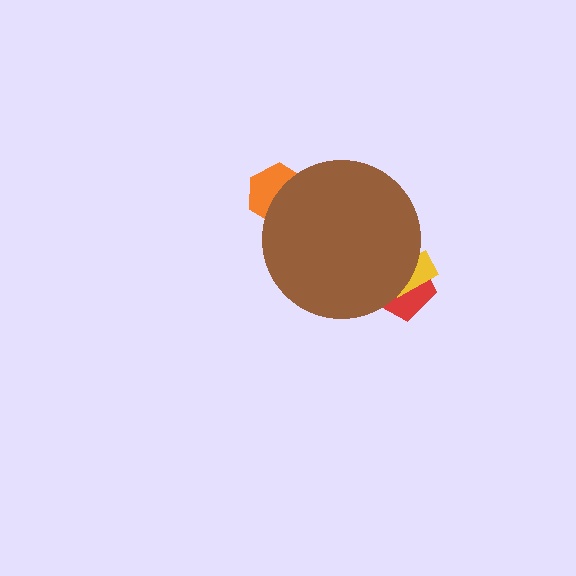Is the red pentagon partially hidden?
Yes, the red pentagon is partially hidden behind the brown circle.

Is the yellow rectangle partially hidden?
Yes, the yellow rectangle is partially hidden behind the brown circle.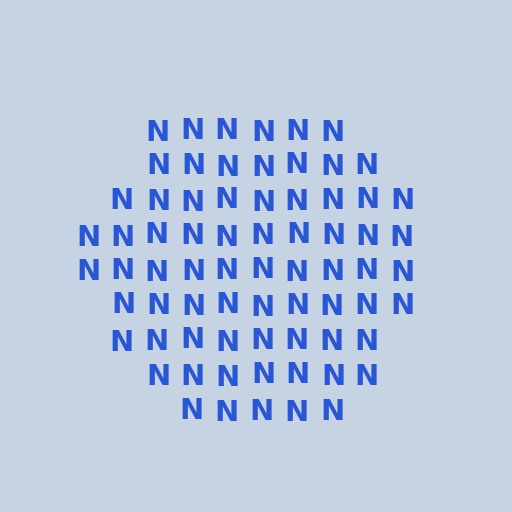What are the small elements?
The small elements are letter N's.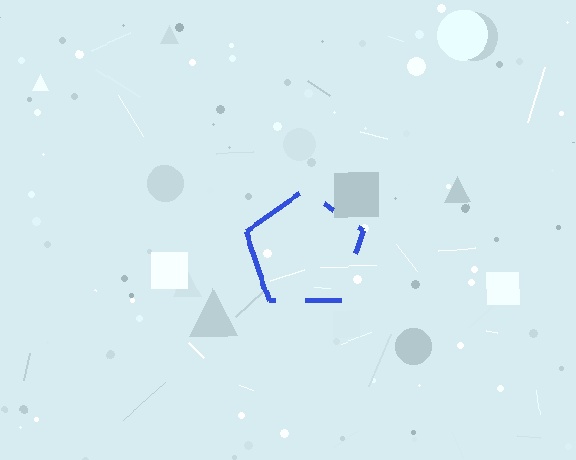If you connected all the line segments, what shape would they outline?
They would outline a pentagon.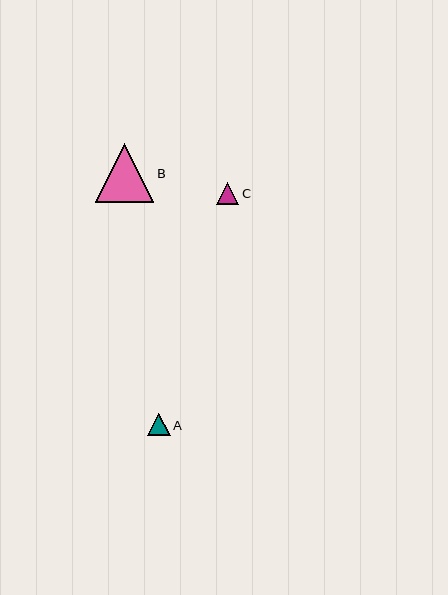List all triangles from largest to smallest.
From largest to smallest: B, A, C.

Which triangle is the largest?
Triangle B is the largest with a size of approximately 59 pixels.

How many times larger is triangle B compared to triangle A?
Triangle B is approximately 2.6 times the size of triangle A.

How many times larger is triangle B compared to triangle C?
Triangle B is approximately 2.7 times the size of triangle C.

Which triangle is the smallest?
Triangle C is the smallest with a size of approximately 22 pixels.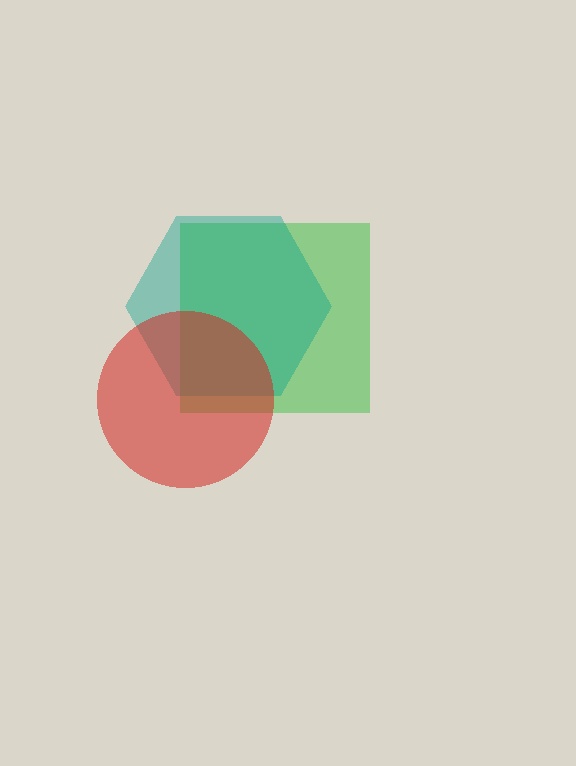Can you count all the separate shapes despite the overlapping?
Yes, there are 3 separate shapes.